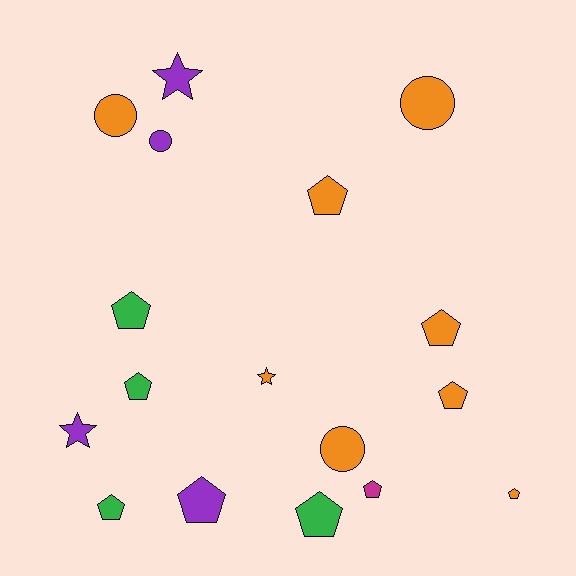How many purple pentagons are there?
There is 1 purple pentagon.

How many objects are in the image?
There are 17 objects.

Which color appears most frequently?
Orange, with 8 objects.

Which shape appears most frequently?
Pentagon, with 10 objects.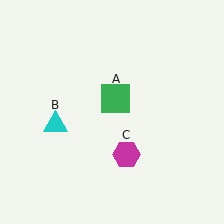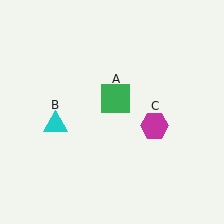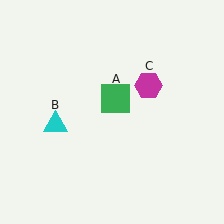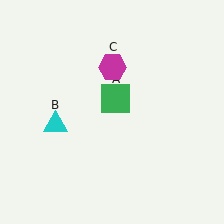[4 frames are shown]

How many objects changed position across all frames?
1 object changed position: magenta hexagon (object C).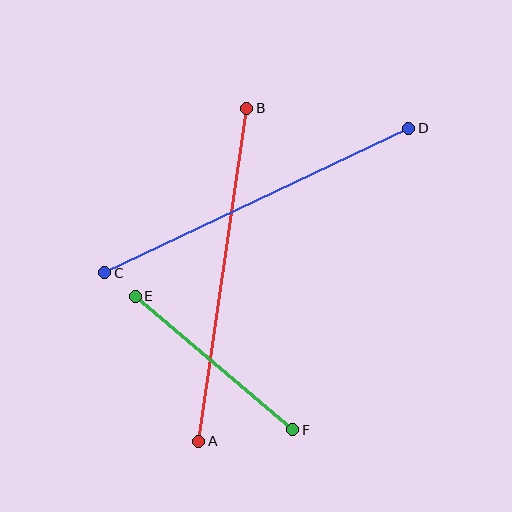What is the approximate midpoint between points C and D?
The midpoint is at approximately (257, 200) pixels.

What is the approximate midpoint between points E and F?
The midpoint is at approximately (214, 363) pixels.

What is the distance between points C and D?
The distance is approximately 337 pixels.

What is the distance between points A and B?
The distance is approximately 336 pixels.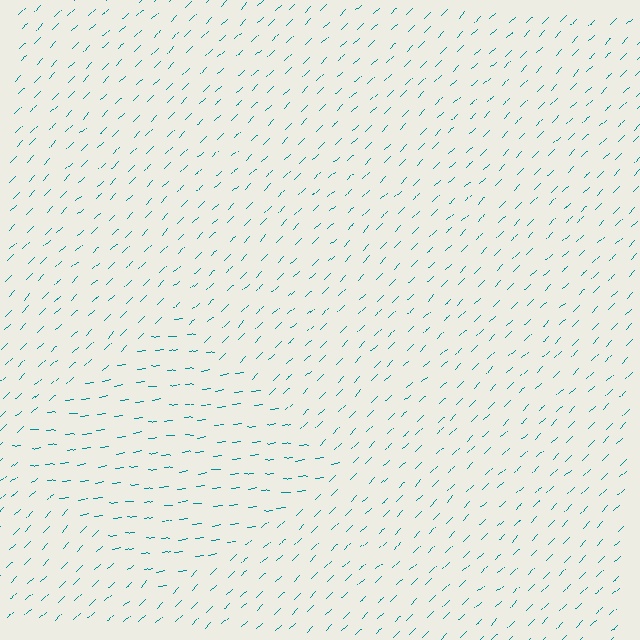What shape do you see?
I see a diamond.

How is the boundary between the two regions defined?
The boundary is defined purely by a change in line orientation (approximately 38 degrees difference). All lines are the same color and thickness.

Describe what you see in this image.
The image is filled with small teal line segments. A diamond region in the image has lines oriented differently from the surrounding lines, creating a visible texture boundary.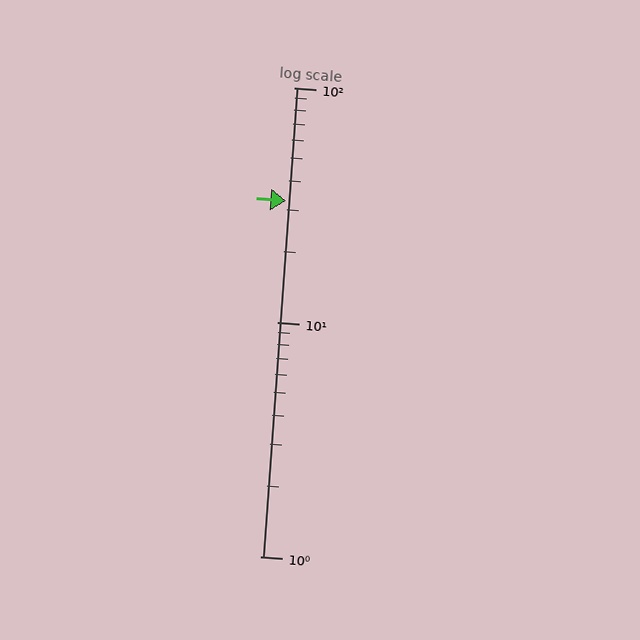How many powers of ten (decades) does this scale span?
The scale spans 2 decades, from 1 to 100.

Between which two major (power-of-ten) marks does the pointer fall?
The pointer is between 10 and 100.